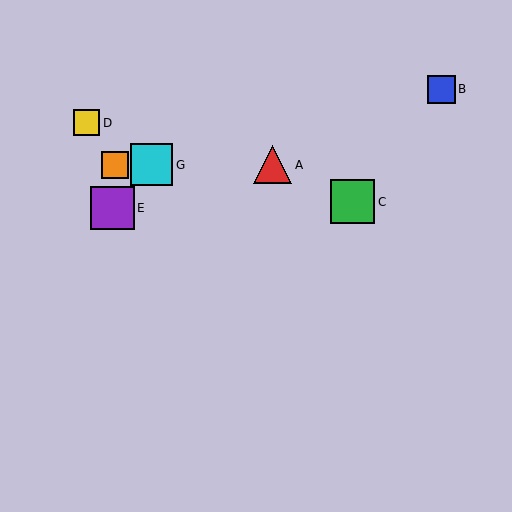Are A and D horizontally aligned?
No, A is at y≈165 and D is at y≈123.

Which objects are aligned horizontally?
Objects A, F, G are aligned horizontally.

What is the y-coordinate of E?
Object E is at y≈208.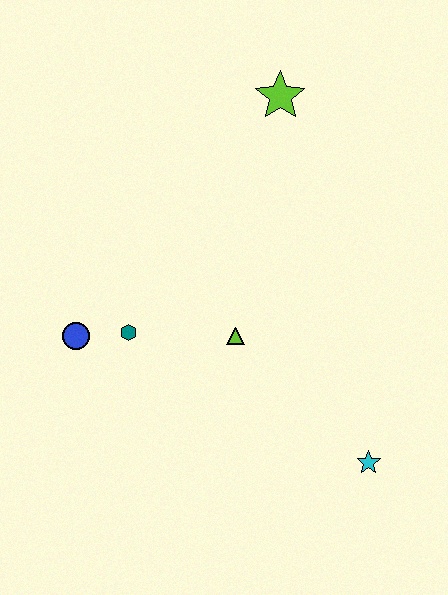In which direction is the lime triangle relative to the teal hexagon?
The lime triangle is to the right of the teal hexagon.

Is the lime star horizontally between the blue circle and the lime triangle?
No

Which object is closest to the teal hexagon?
The blue circle is closest to the teal hexagon.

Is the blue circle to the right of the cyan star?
No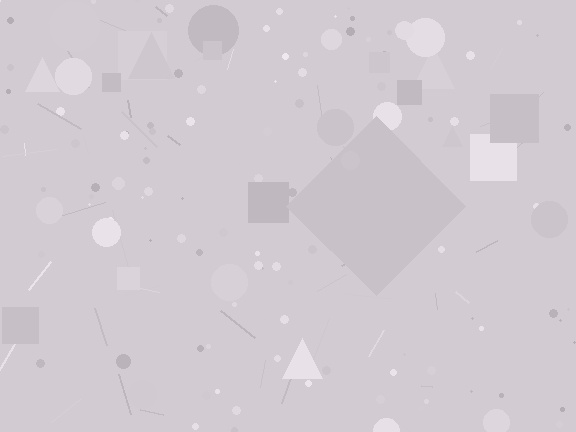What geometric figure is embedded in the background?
A diamond is embedded in the background.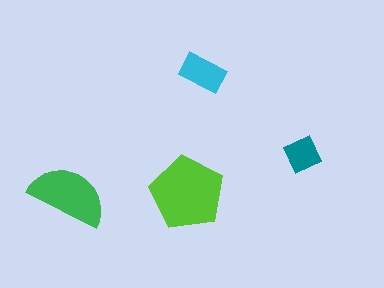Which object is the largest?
The lime pentagon.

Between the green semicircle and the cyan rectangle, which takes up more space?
The green semicircle.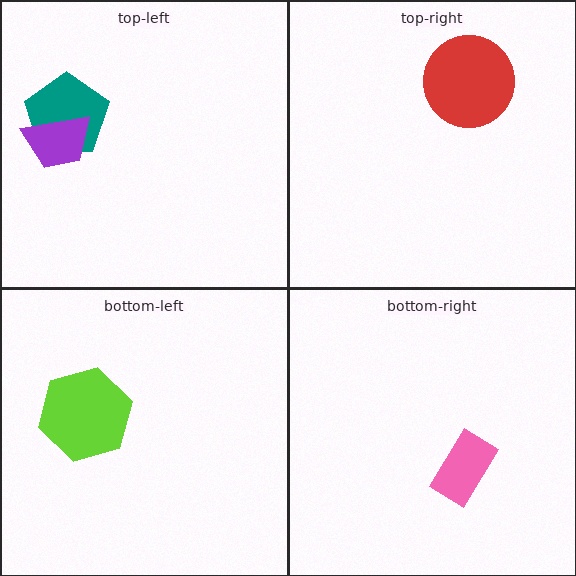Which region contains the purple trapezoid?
The top-left region.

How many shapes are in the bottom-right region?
1.